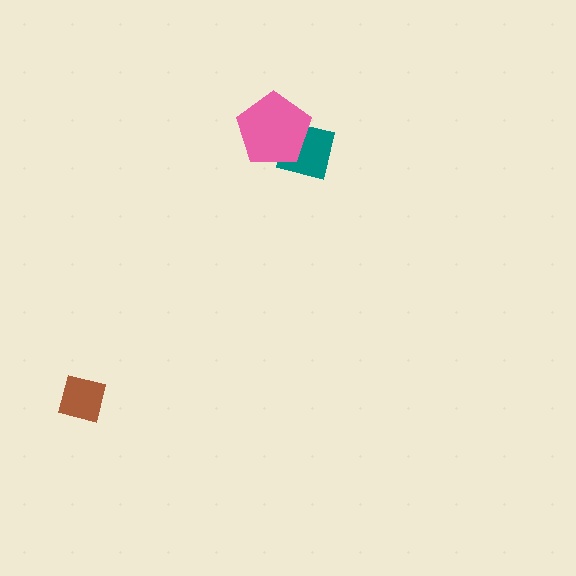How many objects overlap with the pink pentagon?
1 object overlaps with the pink pentagon.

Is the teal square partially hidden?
Yes, it is partially covered by another shape.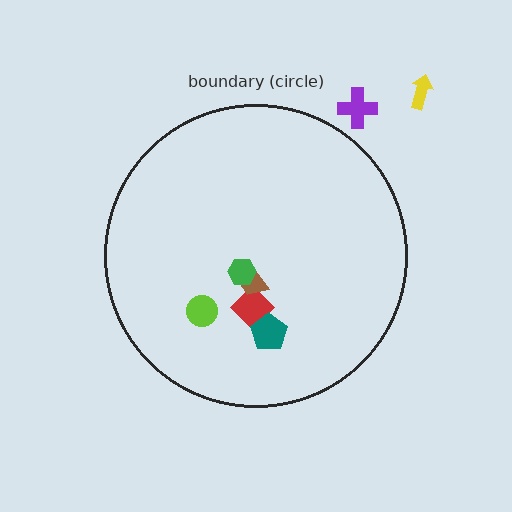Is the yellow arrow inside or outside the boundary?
Outside.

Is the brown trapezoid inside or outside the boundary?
Inside.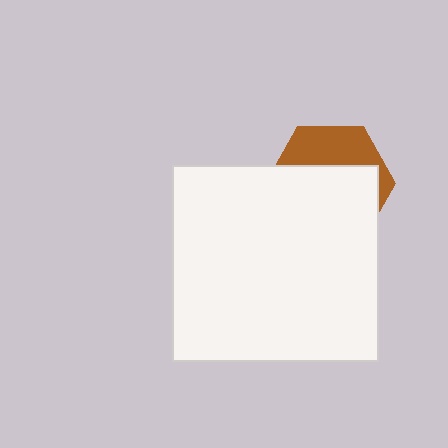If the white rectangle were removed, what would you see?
You would see the complete brown hexagon.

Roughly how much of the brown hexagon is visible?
A small part of it is visible (roughly 35%).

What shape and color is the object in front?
The object in front is a white rectangle.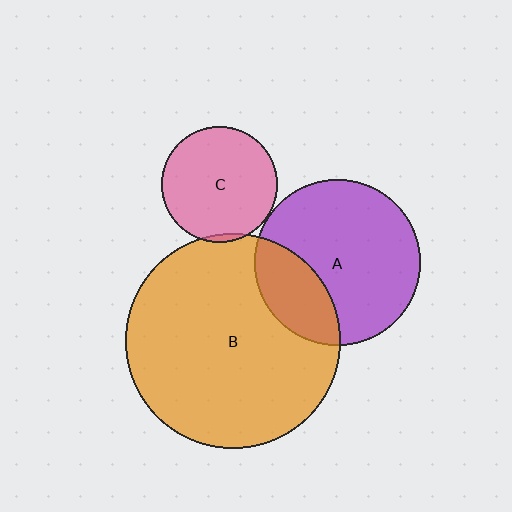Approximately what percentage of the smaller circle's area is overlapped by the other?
Approximately 25%.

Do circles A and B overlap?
Yes.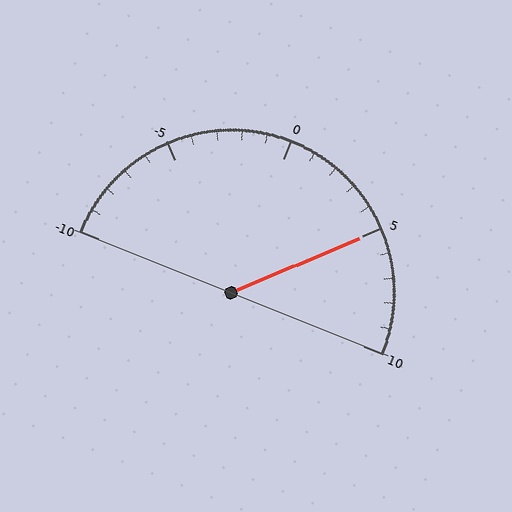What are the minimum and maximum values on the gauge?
The gauge ranges from -10 to 10.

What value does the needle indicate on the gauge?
The needle indicates approximately 5.